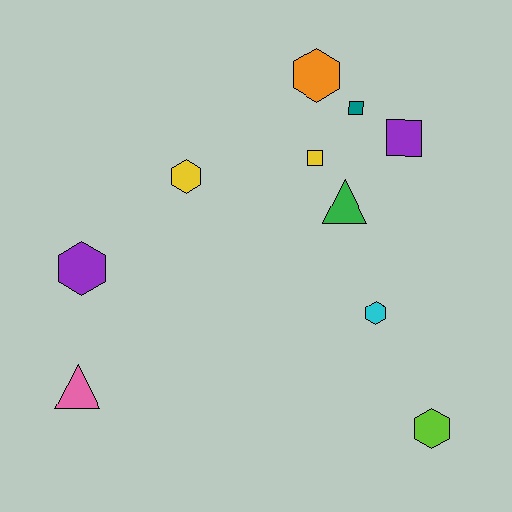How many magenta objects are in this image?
There are no magenta objects.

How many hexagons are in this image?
There are 5 hexagons.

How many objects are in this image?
There are 10 objects.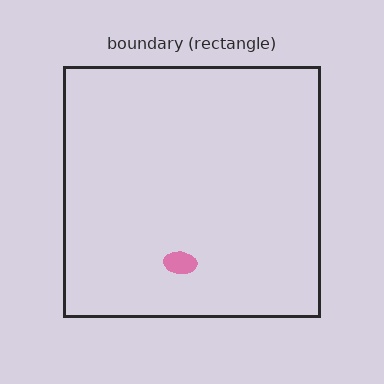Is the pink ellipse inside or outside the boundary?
Inside.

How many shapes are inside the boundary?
1 inside, 0 outside.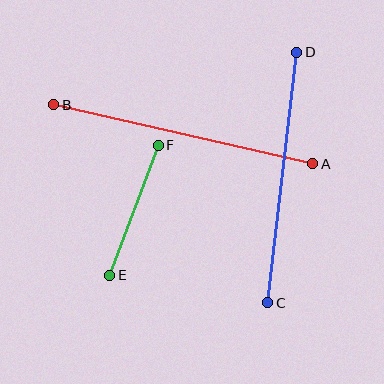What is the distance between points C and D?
The distance is approximately 252 pixels.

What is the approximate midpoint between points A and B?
The midpoint is at approximately (183, 134) pixels.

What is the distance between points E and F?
The distance is approximately 139 pixels.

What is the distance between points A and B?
The distance is approximately 266 pixels.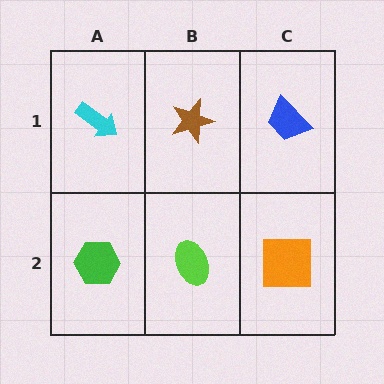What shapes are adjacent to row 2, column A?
A cyan arrow (row 1, column A), a lime ellipse (row 2, column B).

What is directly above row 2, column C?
A blue trapezoid.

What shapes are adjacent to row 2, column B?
A brown star (row 1, column B), a green hexagon (row 2, column A), an orange square (row 2, column C).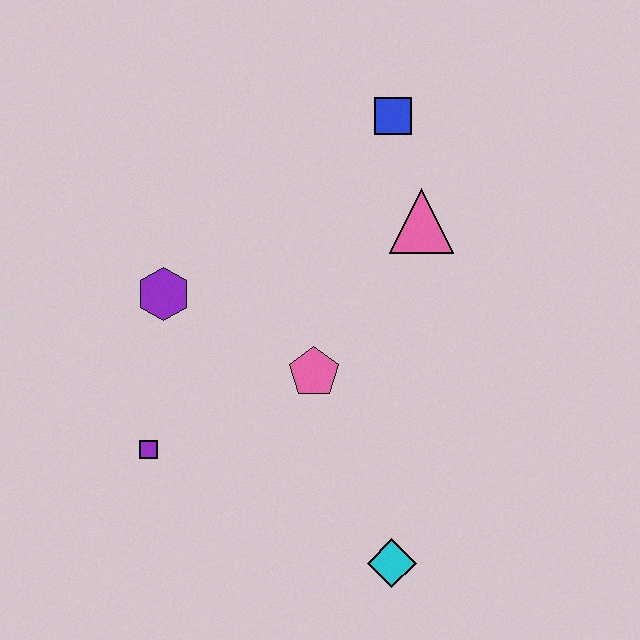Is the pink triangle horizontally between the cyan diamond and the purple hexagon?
No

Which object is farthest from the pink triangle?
The purple square is farthest from the pink triangle.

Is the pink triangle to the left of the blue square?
No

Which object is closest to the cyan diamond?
The pink pentagon is closest to the cyan diamond.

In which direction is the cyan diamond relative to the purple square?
The cyan diamond is to the right of the purple square.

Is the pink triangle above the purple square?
Yes